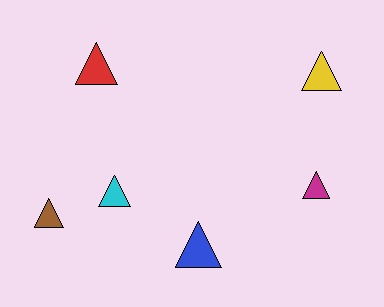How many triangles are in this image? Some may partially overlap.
There are 6 triangles.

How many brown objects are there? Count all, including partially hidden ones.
There is 1 brown object.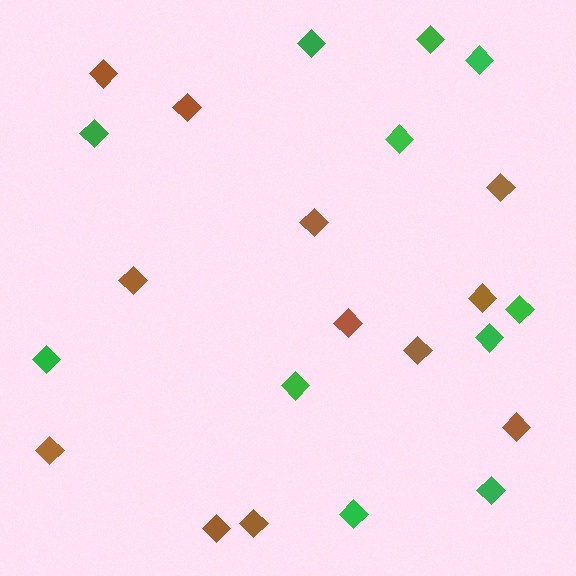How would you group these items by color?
There are 2 groups: one group of brown diamonds (12) and one group of green diamonds (11).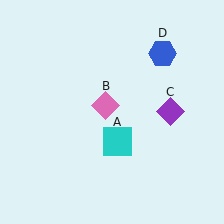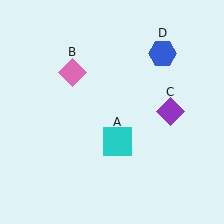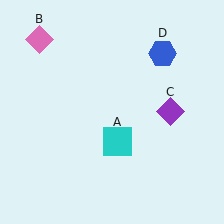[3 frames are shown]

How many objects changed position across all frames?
1 object changed position: pink diamond (object B).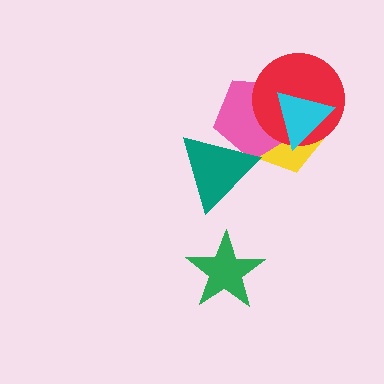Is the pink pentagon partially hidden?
Yes, it is partially covered by another shape.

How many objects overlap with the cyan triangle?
3 objects overlap with the cyan triangle.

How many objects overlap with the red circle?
3 objects overlap with the red circle.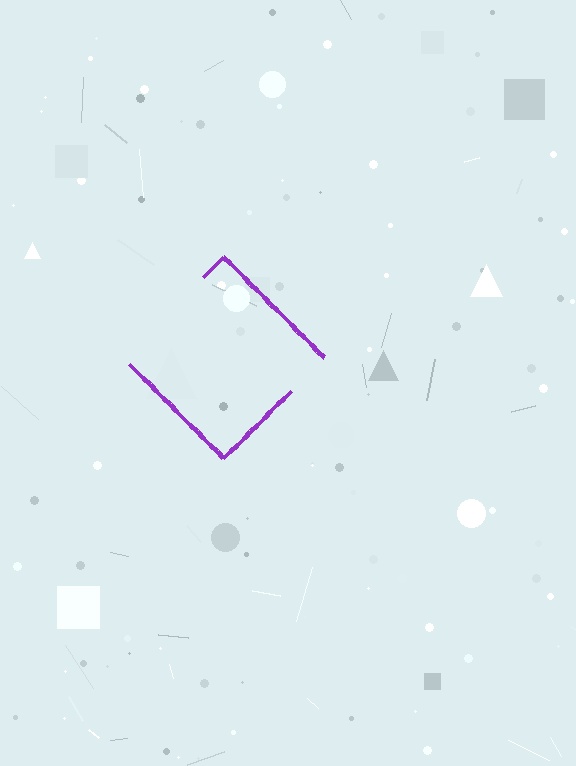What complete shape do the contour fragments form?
The contour fragments form a diamond.